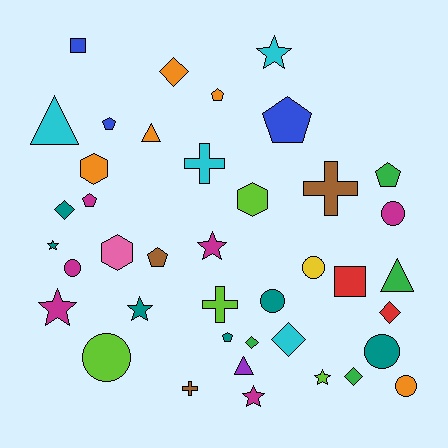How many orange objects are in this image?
There are 5 orange objects.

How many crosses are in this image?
There are 4 crosses.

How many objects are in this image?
There are 40 objects.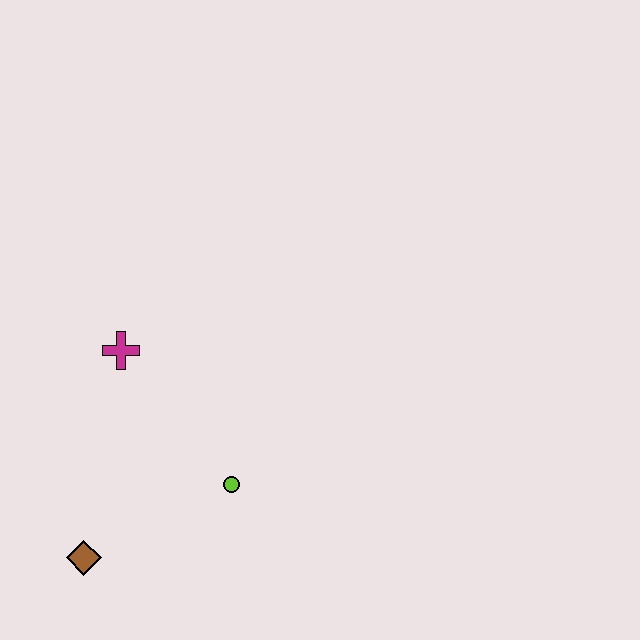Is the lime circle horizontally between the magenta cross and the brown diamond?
No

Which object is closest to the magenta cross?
The lime circle is closest to the magenta cross.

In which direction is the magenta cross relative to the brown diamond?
The magenta cross is above the brown diamond.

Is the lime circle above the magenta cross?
No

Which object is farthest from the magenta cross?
The brown diamond is farthest from the magenta cross.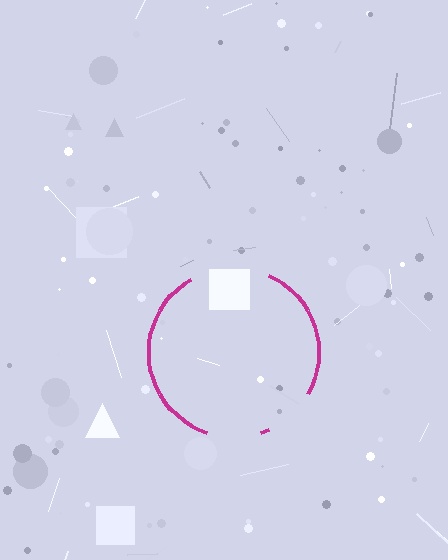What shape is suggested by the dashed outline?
The dashed outline suggests a circle.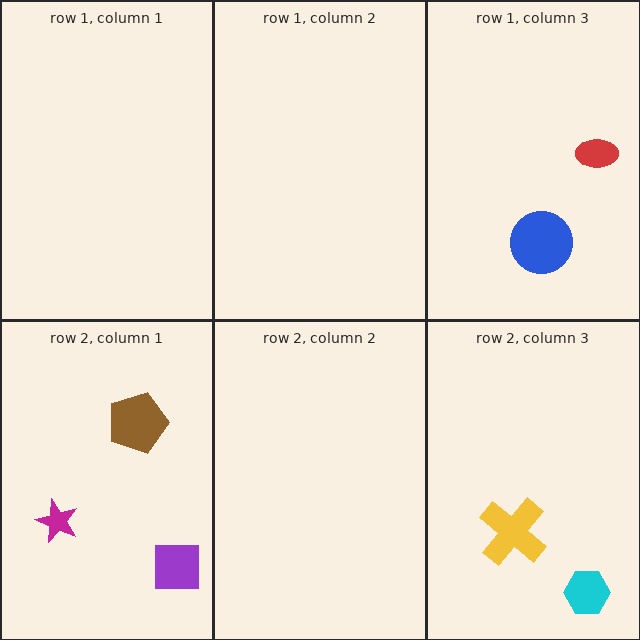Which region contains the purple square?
The row 2, column 1 region.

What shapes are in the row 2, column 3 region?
The cyan hexagon, the yellow cross.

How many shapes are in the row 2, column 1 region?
3.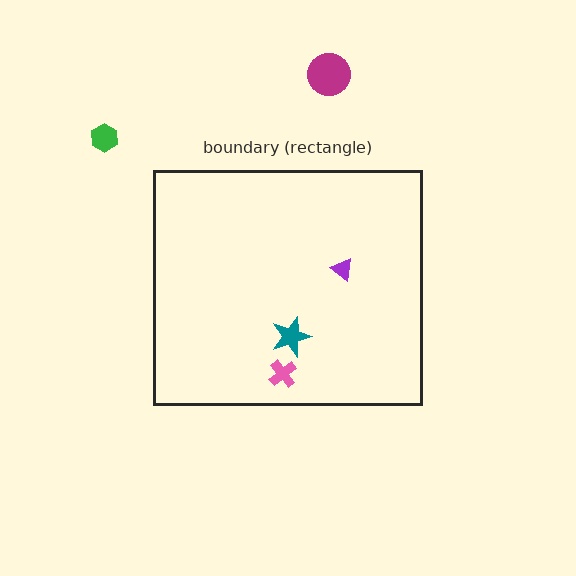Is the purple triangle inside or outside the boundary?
Inside.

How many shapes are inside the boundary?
3 inside, 2 outside.